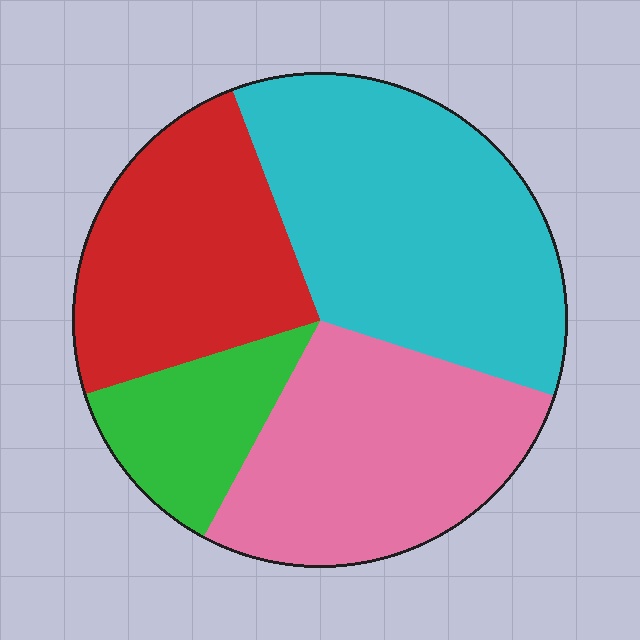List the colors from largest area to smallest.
From largest to smallest: cyan, pink, red, green.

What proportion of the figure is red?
Red covers about 25% of the figure.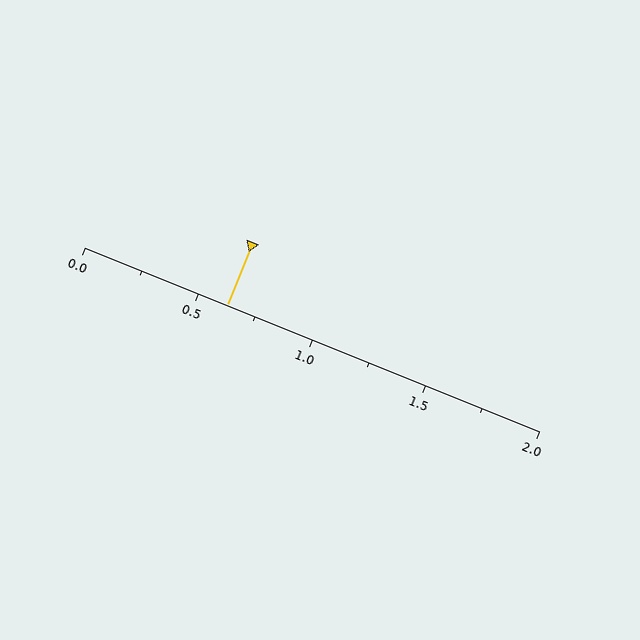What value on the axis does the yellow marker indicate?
The marker indicates approximately 0.62.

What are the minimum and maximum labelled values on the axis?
The axis runs from 0.0 to 2.0.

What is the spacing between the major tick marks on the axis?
The major ticks are spaced 0.5 apart.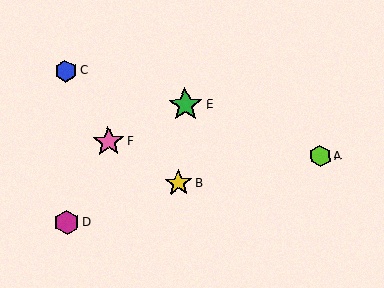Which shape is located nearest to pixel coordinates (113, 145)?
The pink star (labeled F) at (109, 141) is nearest to that location.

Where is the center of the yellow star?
The center of the yellow star is at (179, 183).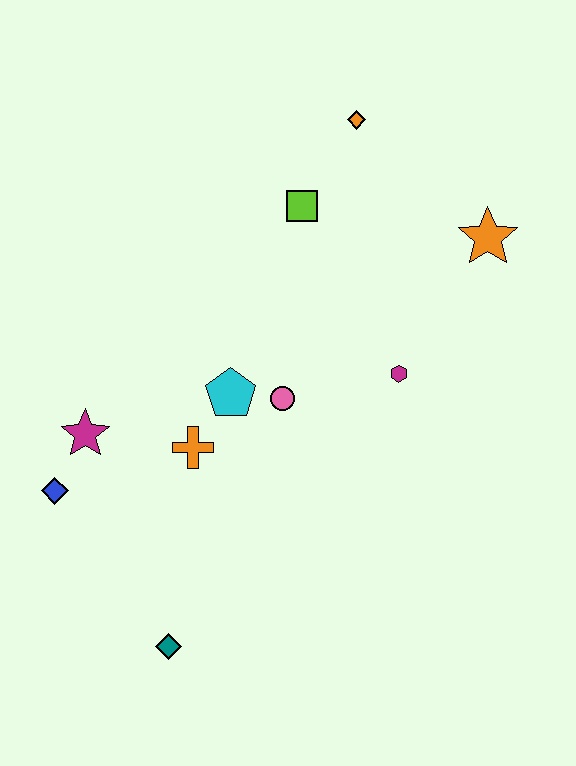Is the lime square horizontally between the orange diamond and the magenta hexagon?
No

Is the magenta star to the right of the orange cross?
No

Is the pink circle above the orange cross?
Yes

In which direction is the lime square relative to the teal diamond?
The lime square is above the teal diamond.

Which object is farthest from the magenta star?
The orange star is farthest from the magenta star.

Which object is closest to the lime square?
The orange diamond is closest to the lime square.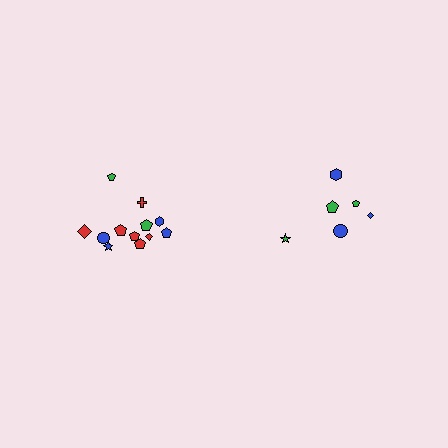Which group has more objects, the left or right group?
The left group.